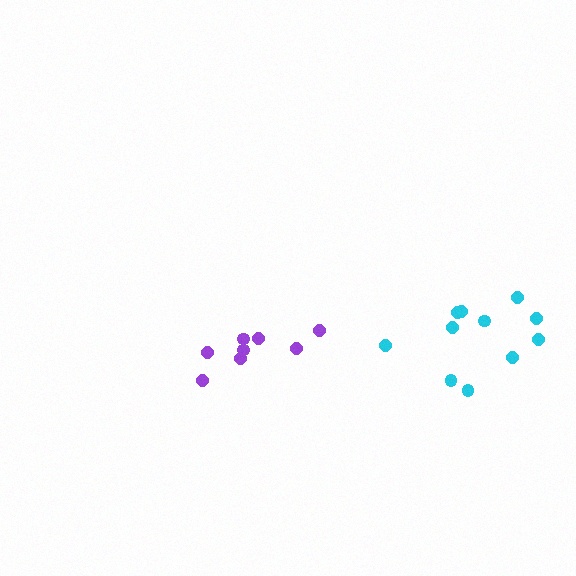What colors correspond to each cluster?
The clusters are colored: cyan, purple.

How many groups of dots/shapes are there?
There are 2 groups.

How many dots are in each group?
Group 1: 11 dots, Group 2: 8 dots (19 total).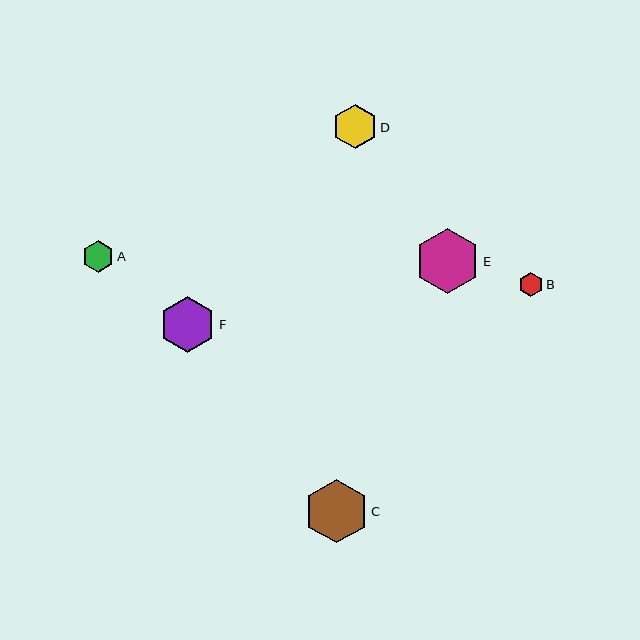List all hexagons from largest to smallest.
From largest to smallest: E, C, F, D, A, B.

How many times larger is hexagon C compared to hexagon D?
Hexagon C is approximately 1.4 times the size of hexagon D.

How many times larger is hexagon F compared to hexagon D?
Hexagon F is approximately 1.3 times the size of hexagon D.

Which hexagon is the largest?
Hexagon E is the largest with a size of approximately 65 pixels.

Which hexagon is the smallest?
Hexagon B is the smallest with a size of approximately 24 pixels.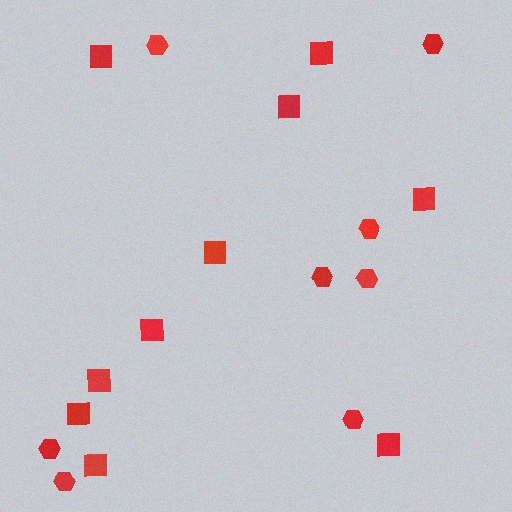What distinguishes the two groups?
There are 2 groups: one group of hexagons (8) and one group of squares (10).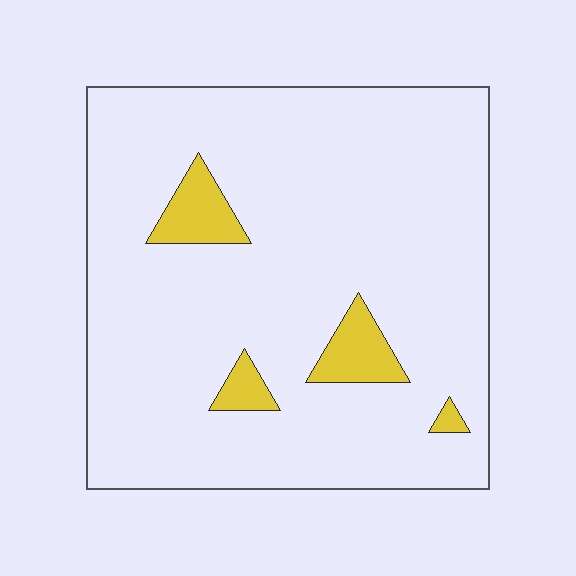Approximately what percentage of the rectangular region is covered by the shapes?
Approximately 10%.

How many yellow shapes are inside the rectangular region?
4.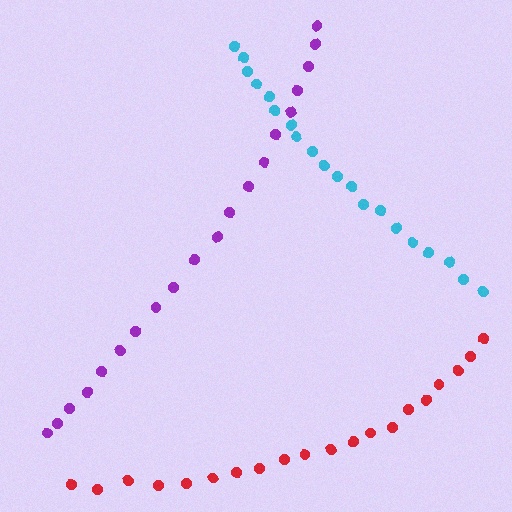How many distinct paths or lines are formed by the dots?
There are 3 distinct paths.